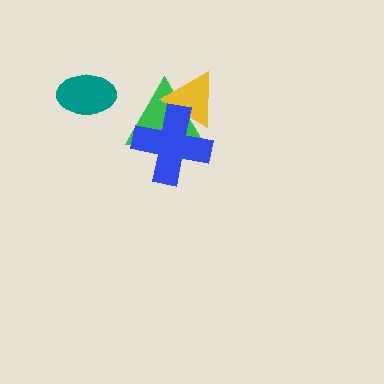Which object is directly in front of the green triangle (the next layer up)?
The yellow triangle is directly in front of the green triangle.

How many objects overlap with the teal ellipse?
0 objects overlap with the teal ellipse.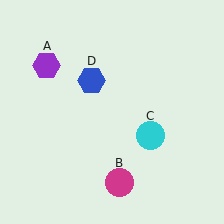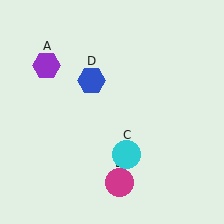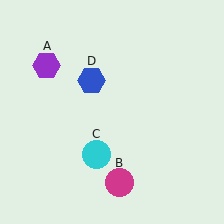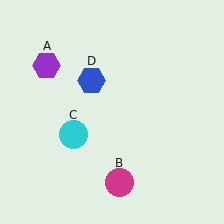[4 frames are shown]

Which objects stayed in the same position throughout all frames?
Purple hexagon (object A) and magenta circle (object B) and blue hexagon (object D) remained stationary.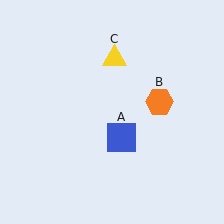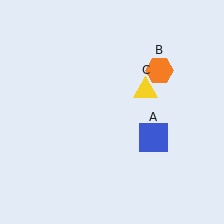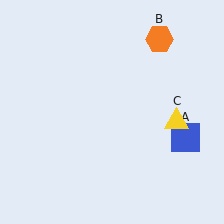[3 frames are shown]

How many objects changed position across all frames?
3 objects changed position: blue square (object A), orange hexagon (object B), yellow triangle (object C).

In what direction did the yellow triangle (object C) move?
The yellow triangle (object C) moved down and to the right.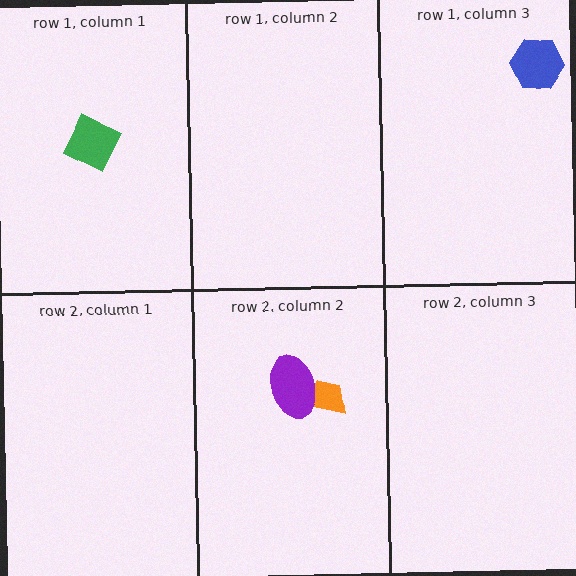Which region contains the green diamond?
The row 1, column 1 region.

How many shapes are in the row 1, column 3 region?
1.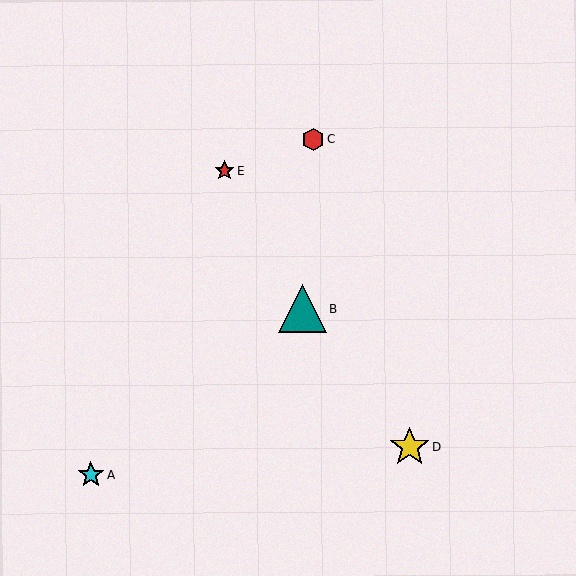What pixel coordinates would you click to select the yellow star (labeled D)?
Click at (410, 447) to select the yellow star D.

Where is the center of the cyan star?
The center of the cyan star is at (91, 475).